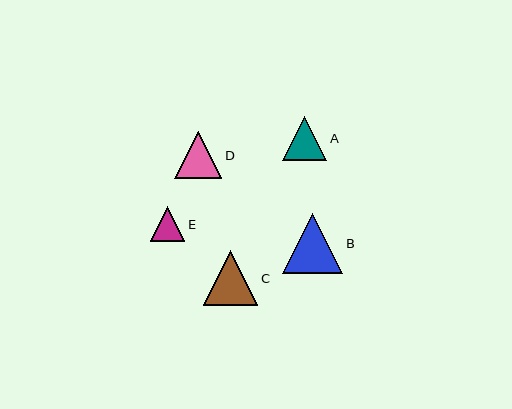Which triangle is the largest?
Triangle B is the largest with a size of approximately 61 pixels.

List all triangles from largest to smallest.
From largest to smallest: B, C, D, A, E.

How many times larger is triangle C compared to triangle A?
Triangle C is approximately 1.2 times the size of triangle A.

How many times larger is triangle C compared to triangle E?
Triangle C is approximately 1.6 times the size of triangle E.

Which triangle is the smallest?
Triangle E is the smallest with a size of approximately 34 pixels.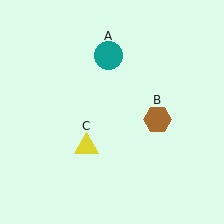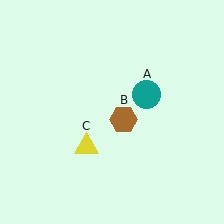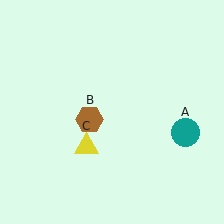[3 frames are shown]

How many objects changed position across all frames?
2 objects changed position: teal circle (object A), brown hexagon (object B).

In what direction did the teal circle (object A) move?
The teal circle (object A) moved down and to the right.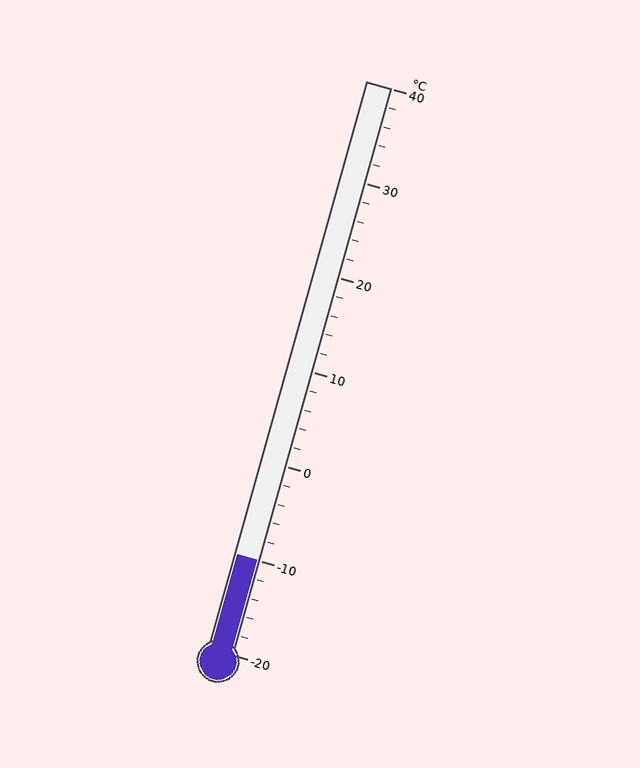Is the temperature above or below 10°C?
The temperature is below 10°C.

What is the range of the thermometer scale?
The thermometer scale ranges from -20°C to 40°C.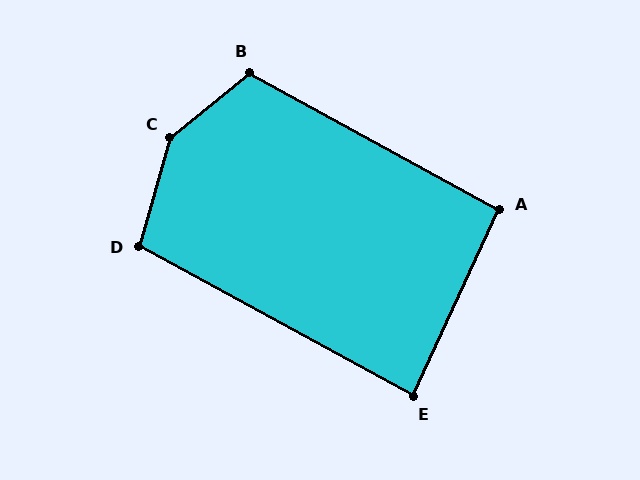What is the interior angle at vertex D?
Approximately 102 degrees (obtuse).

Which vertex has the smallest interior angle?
E, at approximately 86 degrees.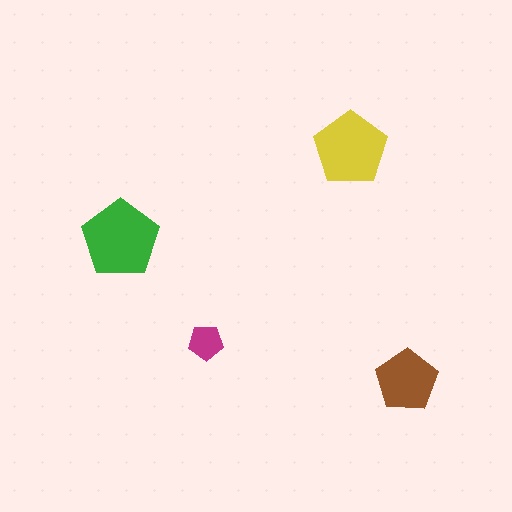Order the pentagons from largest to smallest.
the green one, the yellow one, the brown one, the magenta one.